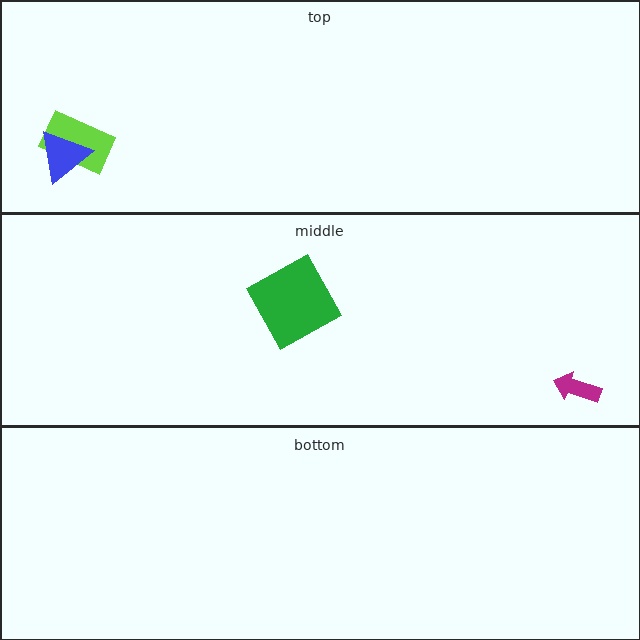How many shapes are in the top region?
2.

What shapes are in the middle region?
The green square, the magenta arrow.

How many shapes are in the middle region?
2.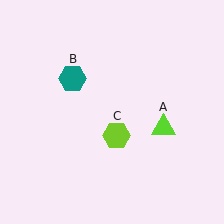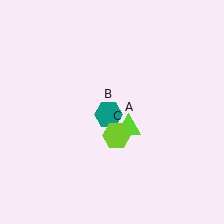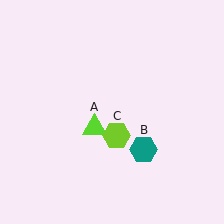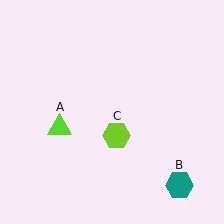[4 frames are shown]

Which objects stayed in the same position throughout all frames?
Lime hexagon (object C) remained stationary.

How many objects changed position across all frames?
2 objects changed position: lime triangle (object A), teal hexagon (object B).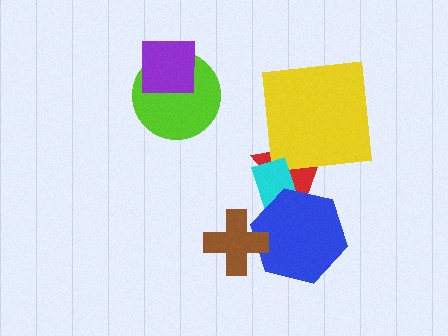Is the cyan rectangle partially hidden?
Yes, it is partially covered by another shape.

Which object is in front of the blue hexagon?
The brown cross is in front of the blue hexagon.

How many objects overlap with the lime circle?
1 object overlaps with the lime circle.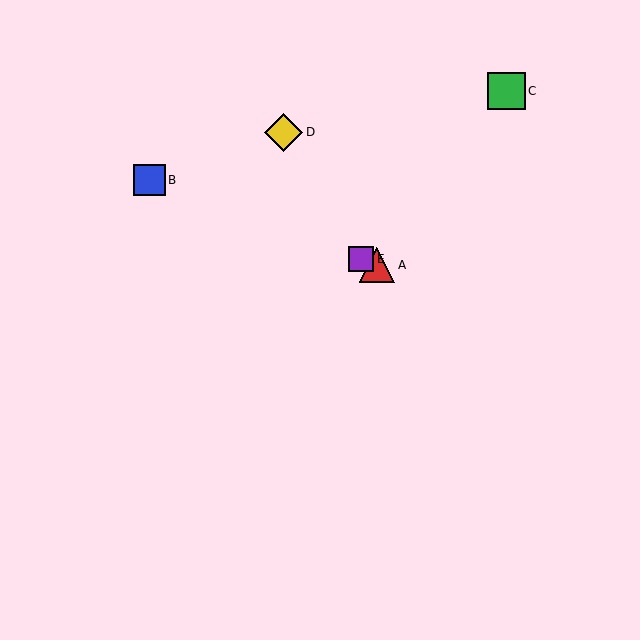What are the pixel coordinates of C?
Object C is at (506, 91).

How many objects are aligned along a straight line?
3 objects (A, B, E) are aligned along a straight line.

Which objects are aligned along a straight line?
Objects A, B, E are aligned along a straight line.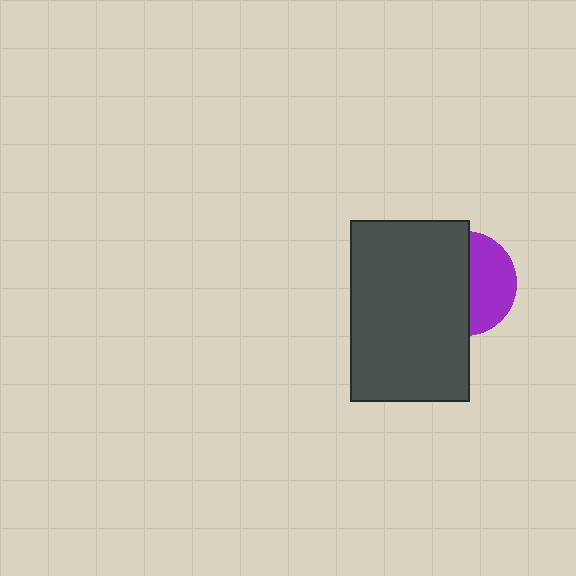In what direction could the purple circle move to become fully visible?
The purple circle could move right. That would shift it out from behind the dark gray rectangle entirely.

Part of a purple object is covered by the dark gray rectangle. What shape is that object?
It is a circle.